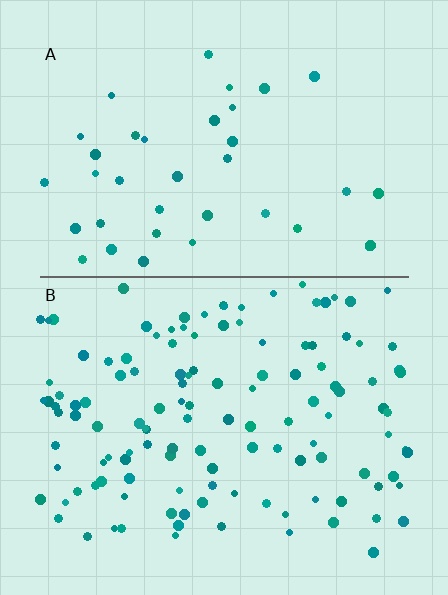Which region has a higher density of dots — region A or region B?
B (the bottom).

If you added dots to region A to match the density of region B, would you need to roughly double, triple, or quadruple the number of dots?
Approximately triple.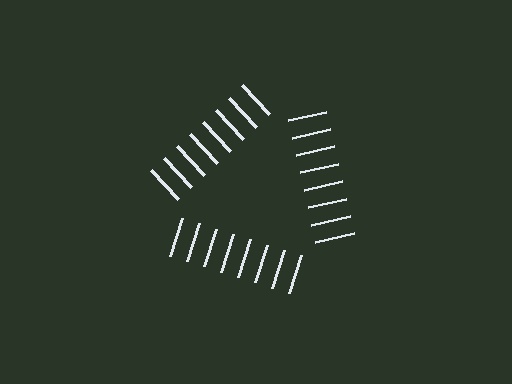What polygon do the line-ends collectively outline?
An illusory triangle — the line segments terminate on its edges but no continuous stroke is drawn.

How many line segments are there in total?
24 — 8 along each of the 3 edges.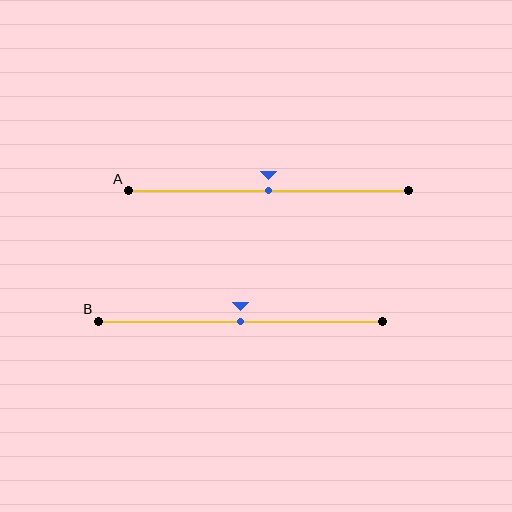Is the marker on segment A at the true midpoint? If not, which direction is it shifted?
Yes, the marker on segment A is at the true midpoint.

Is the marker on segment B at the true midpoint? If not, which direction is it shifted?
Yes, the marker on segment B is at the true midpoint.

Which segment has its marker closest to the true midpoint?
Segment A has its marker closest to the true midpoint.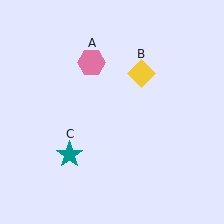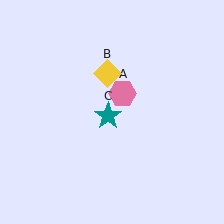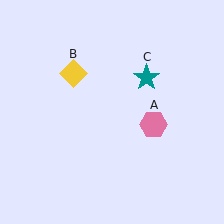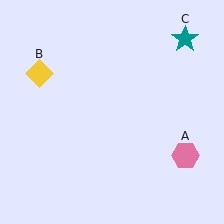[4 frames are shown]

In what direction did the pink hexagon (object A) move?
The pink hexagon (object A) moved down and to the right.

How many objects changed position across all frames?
3 objects changed position: pink hexagon (object A), yellow diamond (object B), teal star (object C).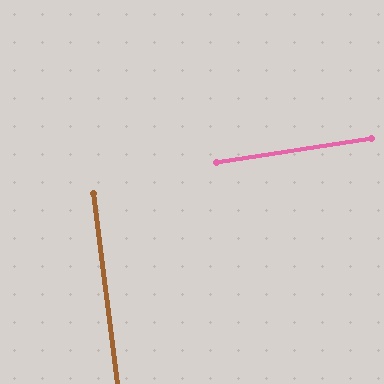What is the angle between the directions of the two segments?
Approximately 88 degrees.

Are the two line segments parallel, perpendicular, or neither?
Perpendicular — they meet at approximately 88°.